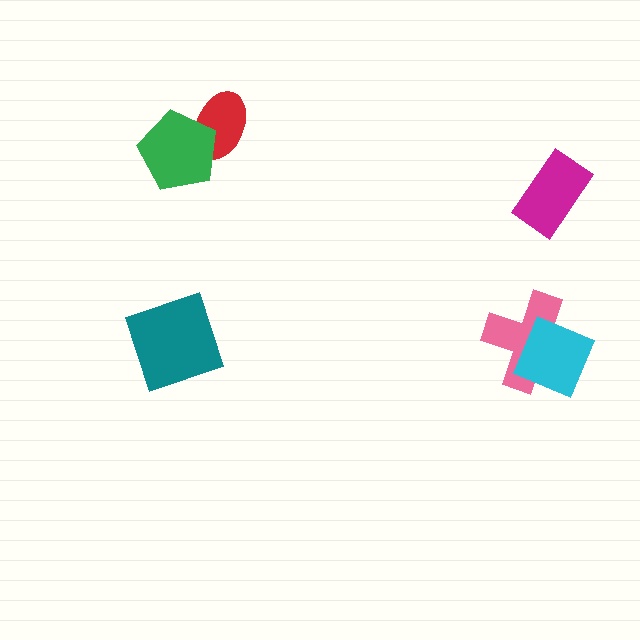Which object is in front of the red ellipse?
The green pentagon is in front of the red ellipse.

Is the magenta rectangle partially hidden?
No, no other shape covers it.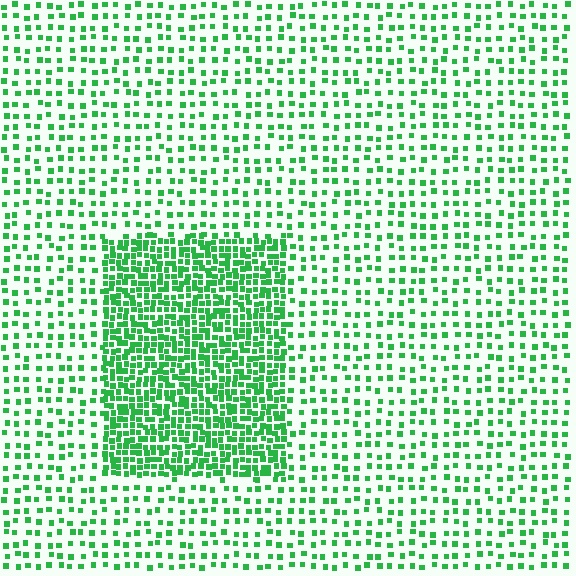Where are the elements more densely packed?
The elements are more densely packed inside the rectangle boundary.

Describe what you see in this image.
The image contains small green elements arranged at two different densities. A rectangle-shaped region is visible where the elements are more densely packed than the surrounding area.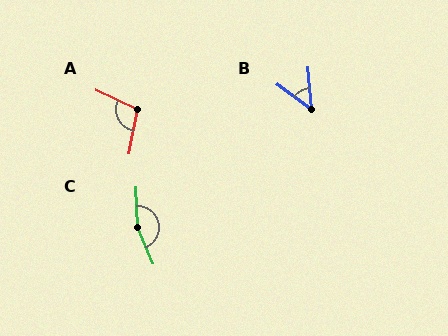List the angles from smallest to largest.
B (49°), A (104°), C (159°).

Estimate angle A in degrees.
Approximately 104 degrees.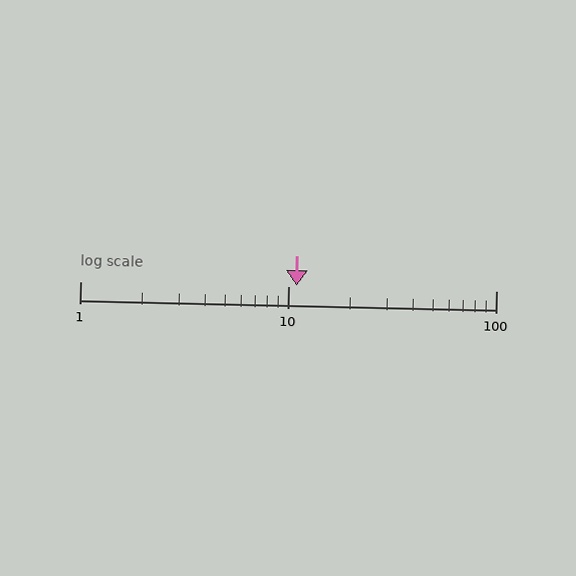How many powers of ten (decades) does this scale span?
The scale spans 2 decades, from 1 to 100.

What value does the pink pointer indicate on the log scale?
The pointer indicates approximately 11.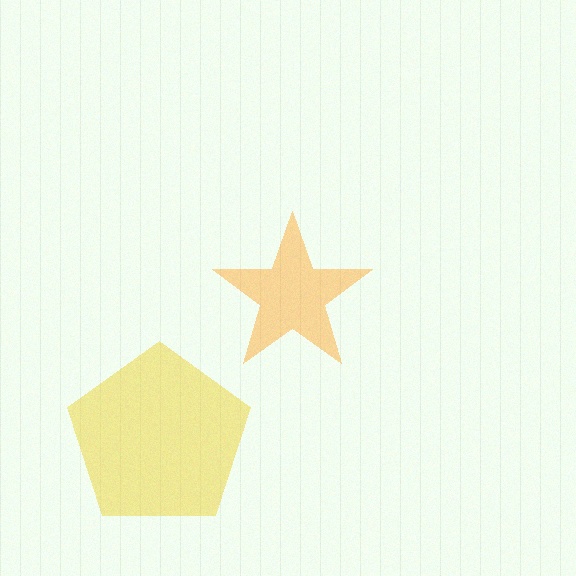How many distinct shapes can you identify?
There are 2 distinct shapes: an orange star, a yellow pentagon.